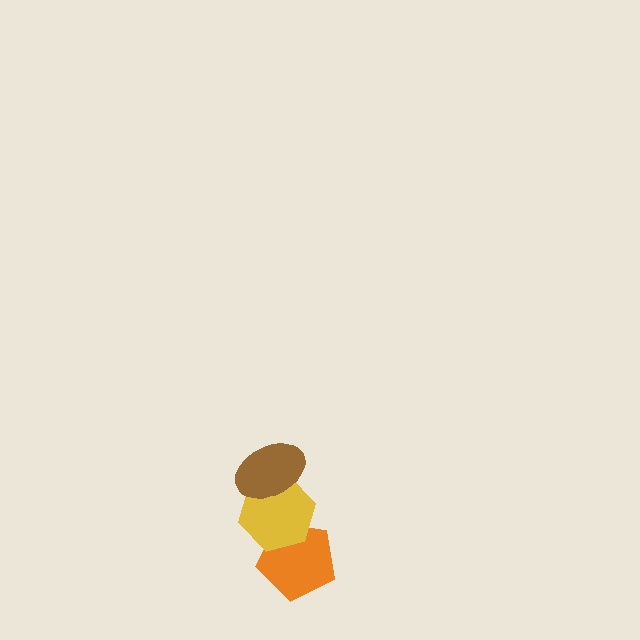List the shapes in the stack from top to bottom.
From top to bottom: the brown ellipse, the yellow hexagon, the orange pentagon.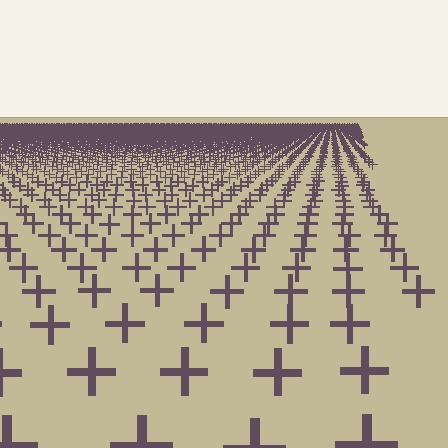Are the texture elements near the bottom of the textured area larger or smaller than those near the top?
Larger. Near the bottom, elements are closer to the viewer and appear at a bigger on-screen size.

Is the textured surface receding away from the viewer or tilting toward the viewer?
The surface is receding away from the viewer. Texture elements get smaller and denser toward the top.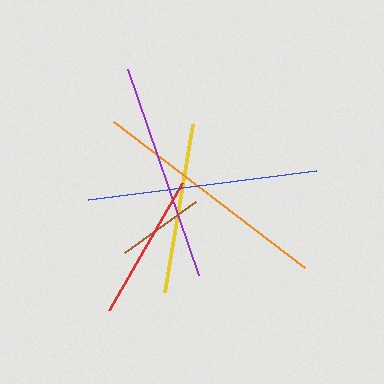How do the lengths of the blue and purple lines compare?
The blue and purple lines are approximately the same length.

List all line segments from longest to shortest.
From longest to shortest: orange, blue, purple, yellow, red, brown.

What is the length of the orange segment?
The orange segment is approximately 241 pixels long.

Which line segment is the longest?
The orange line is the longest at approximately 241 pixels.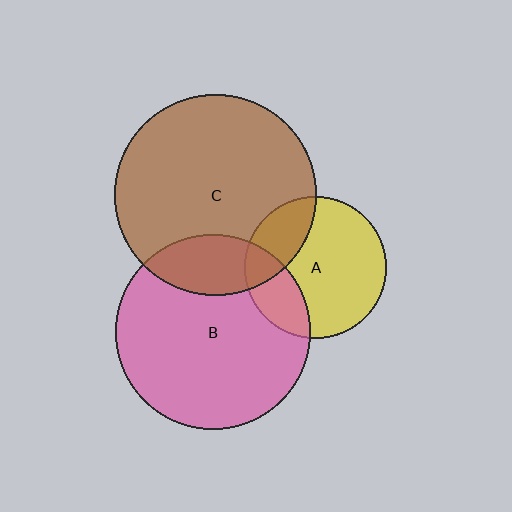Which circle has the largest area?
Circle C (brown).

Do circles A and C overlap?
Yes.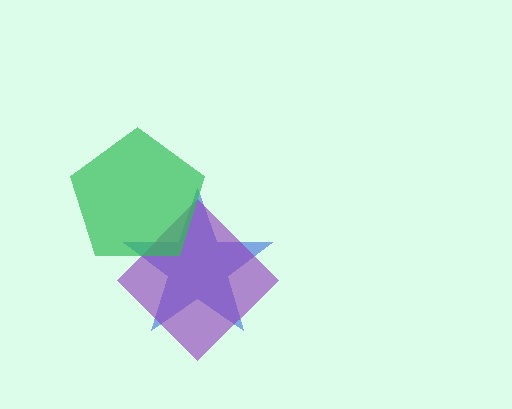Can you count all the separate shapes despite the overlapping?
Yes, there are 3 separate shapes.